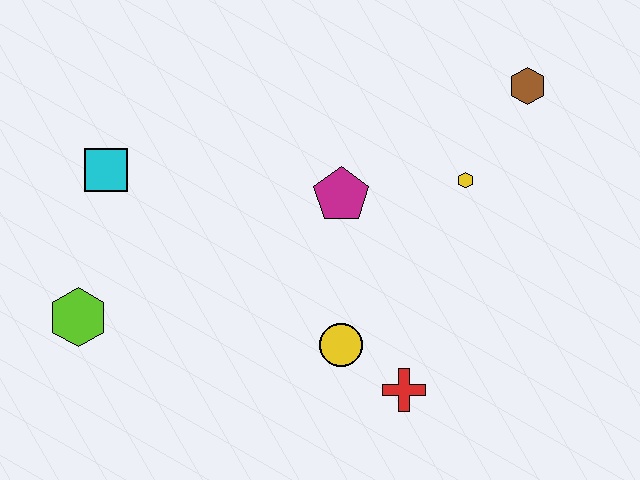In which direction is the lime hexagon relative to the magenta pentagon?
The lime hexagon is to the left of the magenta pentagon.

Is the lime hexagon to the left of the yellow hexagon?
Yes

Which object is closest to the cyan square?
The lime hexagon is closest to the cyan square.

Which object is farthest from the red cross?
The cyan square is farthest from the red cross.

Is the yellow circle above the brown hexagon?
No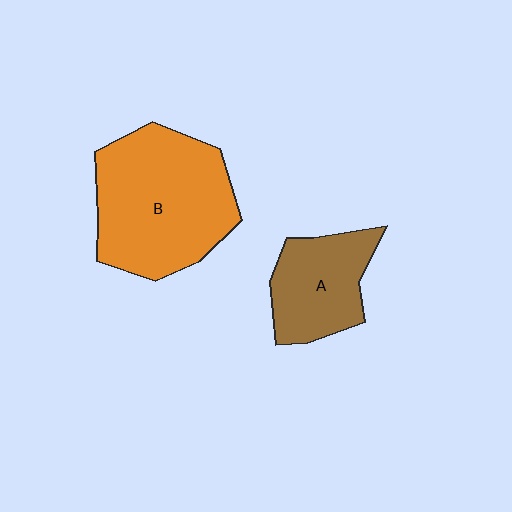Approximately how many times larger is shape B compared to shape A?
Approximately 1.8 times.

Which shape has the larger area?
Shape B (orange).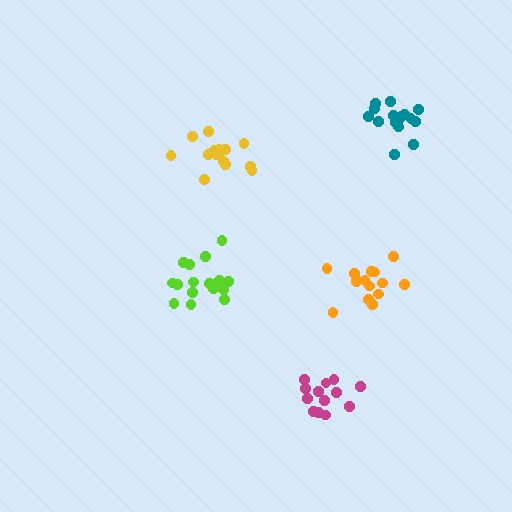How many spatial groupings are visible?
There are 5 spatial groupings.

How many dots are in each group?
Group 1: 15 dots, Group 2: 16 dots, Group 3: 13 dots, Group 4: 17 dots, Group 5: 15 dots (76 total).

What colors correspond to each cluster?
The clusters are colored: yellow, teal, magenta, lime, orange.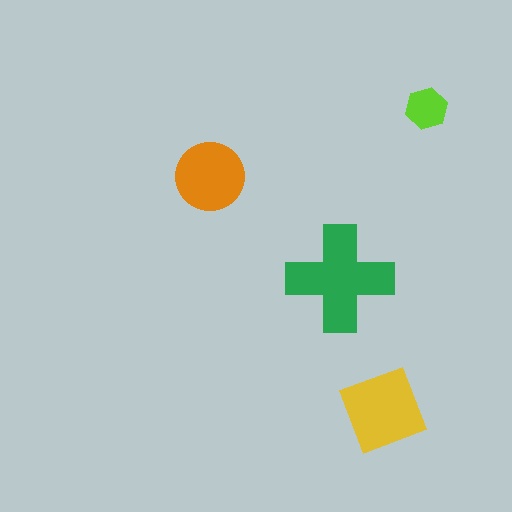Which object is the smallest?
The lime hexagon.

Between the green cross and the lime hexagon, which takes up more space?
The green cross.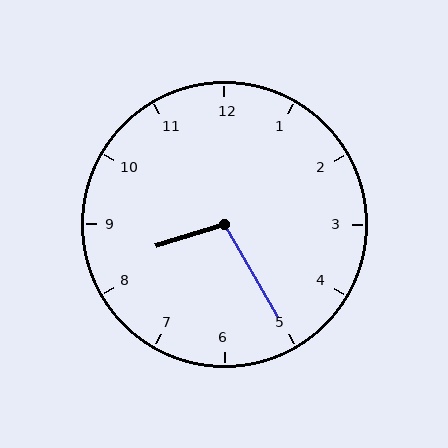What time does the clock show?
8:25.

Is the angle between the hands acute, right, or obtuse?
It is obtuse.